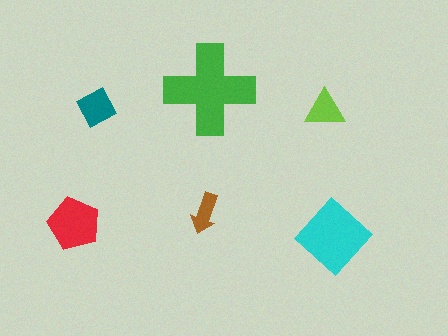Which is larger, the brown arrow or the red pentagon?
The red pentagon.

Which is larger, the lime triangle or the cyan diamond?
The cyan diamond.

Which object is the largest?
The green cross.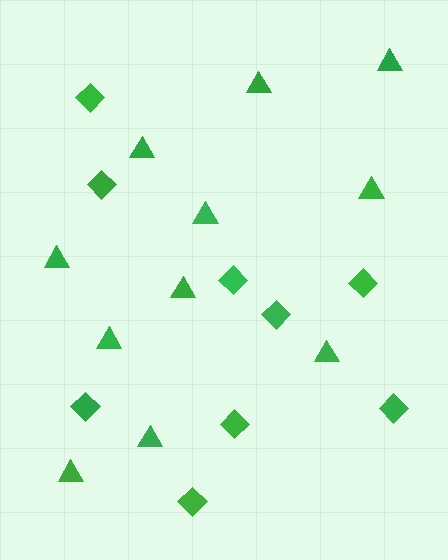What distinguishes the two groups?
There are 2 groups: one group of triangles (11) and one group of diamonds (9).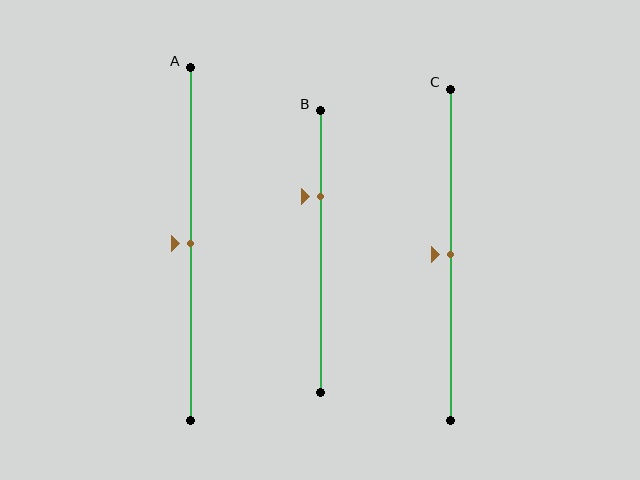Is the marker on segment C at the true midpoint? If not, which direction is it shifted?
Yes, the marker on segment C is at the true midpoint.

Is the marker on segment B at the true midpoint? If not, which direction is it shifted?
No, the marker on segment B is shifted upward by about 19% of the segment length.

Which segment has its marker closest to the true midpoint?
Segment A has its marker closest to the true midpoint.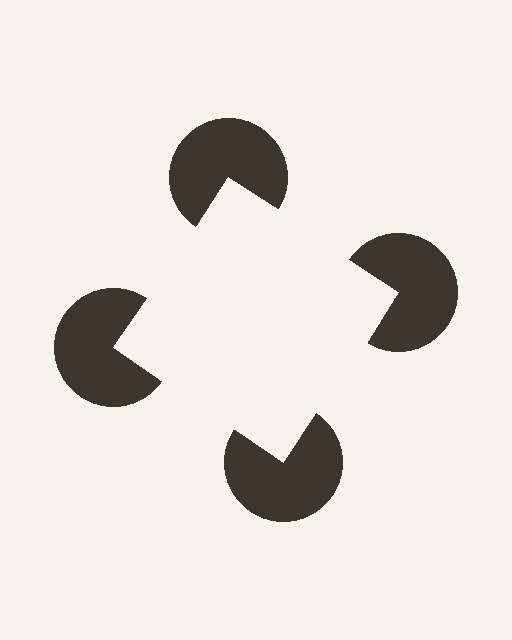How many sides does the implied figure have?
4 sides.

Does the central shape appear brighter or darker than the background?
It typically appears slightly brighter than the background, even though no actual brightness change is drawn.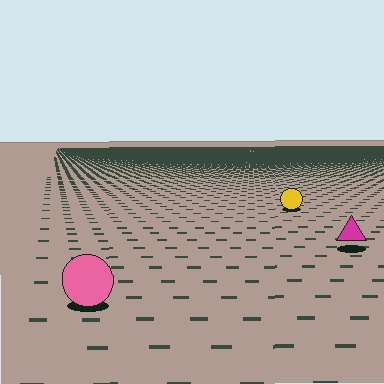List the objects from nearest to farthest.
From nearest to farthest: the pink circle, the magenta triangle, the yellow circle.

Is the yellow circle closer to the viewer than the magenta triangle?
No. The magenta triangle is closer — you can tell from the texture gradient: the ground texture is coarser near it.